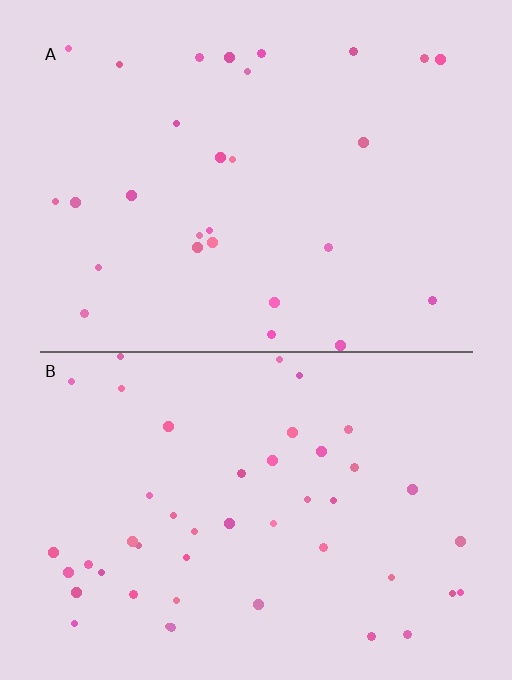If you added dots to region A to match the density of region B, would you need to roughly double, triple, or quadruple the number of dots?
Approximately double.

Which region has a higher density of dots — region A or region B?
B (the bottom).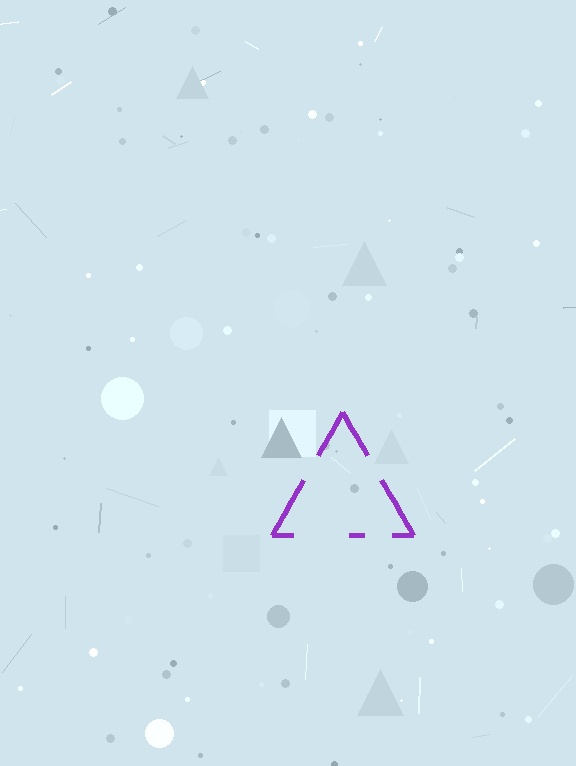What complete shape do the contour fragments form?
The contour fragments form a triangle.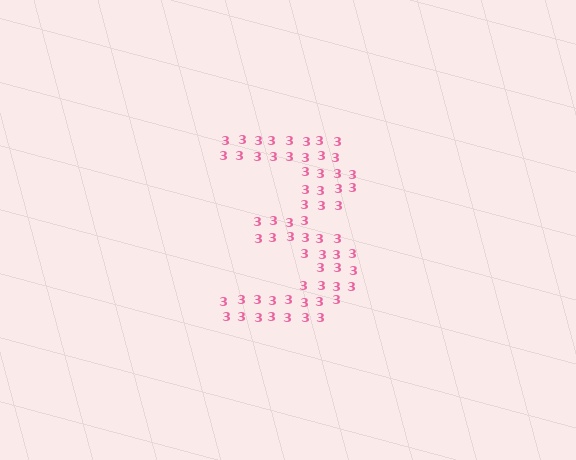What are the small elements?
The small elements are digit 3's.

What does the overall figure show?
The overall figure shows the digit 3.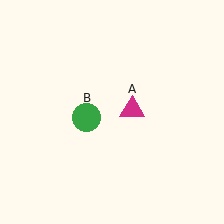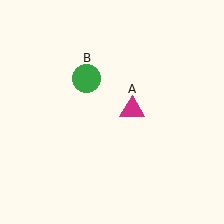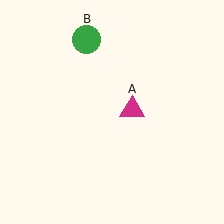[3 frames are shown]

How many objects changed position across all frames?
1 object changed position: green circle (object B).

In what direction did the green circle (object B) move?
The green circle (object B) moved up.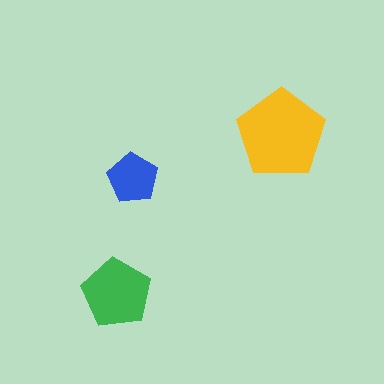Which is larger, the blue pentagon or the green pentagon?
The green one.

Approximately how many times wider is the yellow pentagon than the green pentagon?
About 1.5 times wider.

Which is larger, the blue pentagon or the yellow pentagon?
The yellow one.